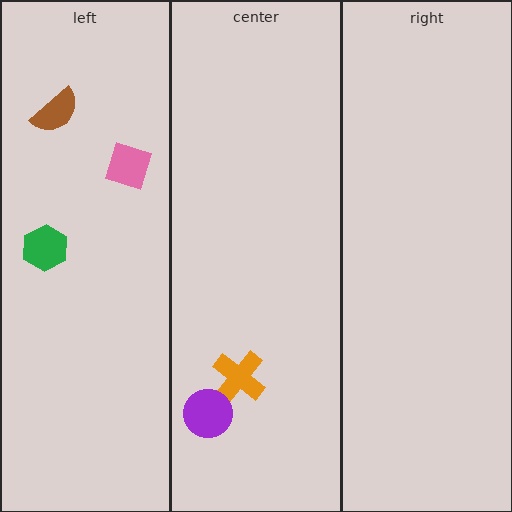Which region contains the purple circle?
The center region.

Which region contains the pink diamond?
The left region.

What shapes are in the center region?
The orange cross, the purple circle.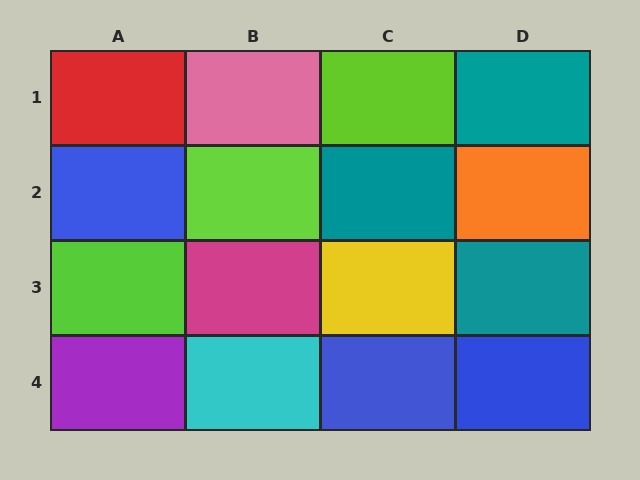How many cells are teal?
3 cells are teal.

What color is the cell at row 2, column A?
Blue.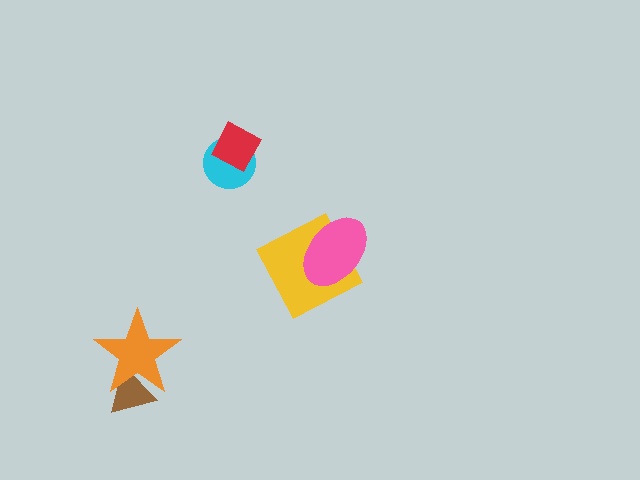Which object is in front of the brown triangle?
The orange star is in front of the brown triangle.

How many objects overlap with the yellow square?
1 object overlaps with the yellow square.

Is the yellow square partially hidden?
Yes, it is partially covered by another shape.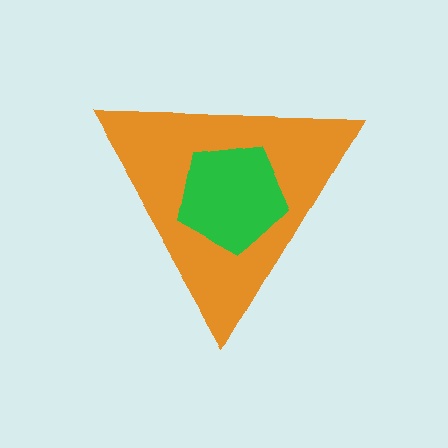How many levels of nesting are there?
2.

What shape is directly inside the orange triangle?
The green pentagon.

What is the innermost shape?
The green pentagon.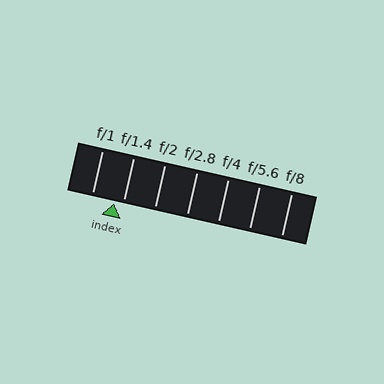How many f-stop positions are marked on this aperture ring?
There are 7 f-stop positions marked.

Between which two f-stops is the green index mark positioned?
The index mark is between f/1 and f/1.4.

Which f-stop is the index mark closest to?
The index mark is closest to f/1.4.